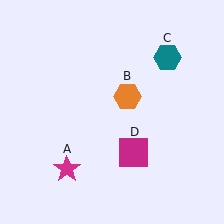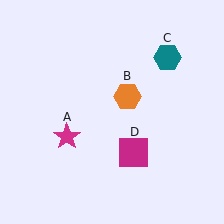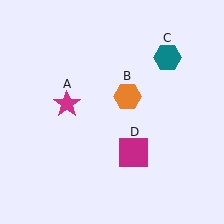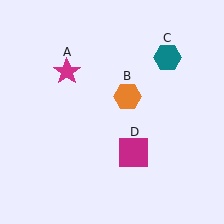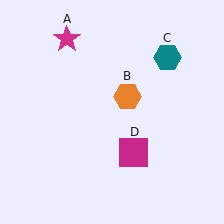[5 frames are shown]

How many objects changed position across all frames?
1 object changed position: magenta star (object A).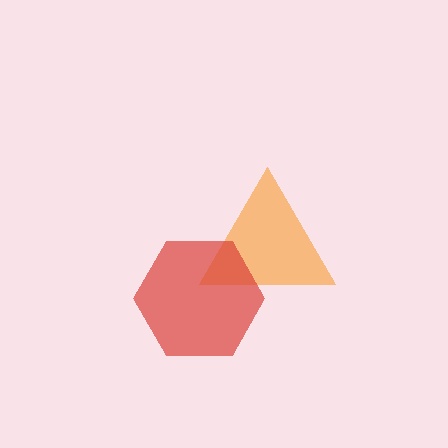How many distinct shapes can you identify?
There are 2 distinct shapes: an orange triangle, a red hexagon.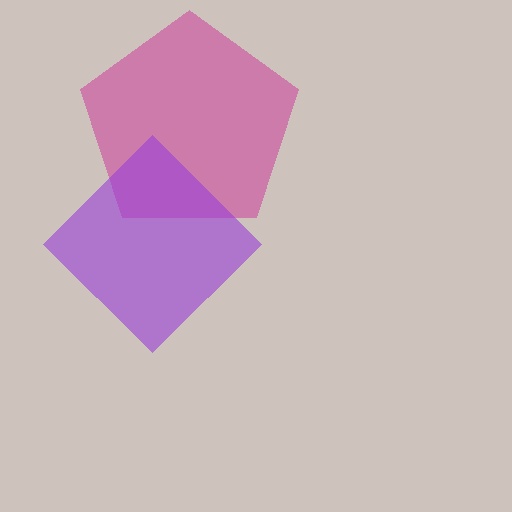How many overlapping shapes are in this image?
There are 2 overlapping shapes in the image.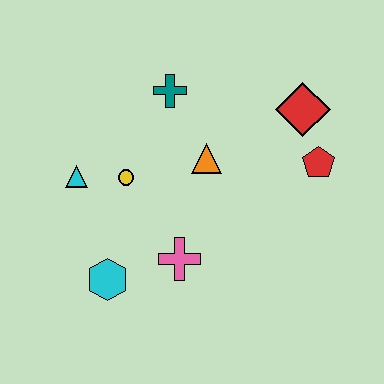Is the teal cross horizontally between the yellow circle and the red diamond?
Yes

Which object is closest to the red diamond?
The red pentagon is closest to the red diamond.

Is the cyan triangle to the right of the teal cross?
No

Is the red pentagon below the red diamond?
Yes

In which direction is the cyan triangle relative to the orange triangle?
The cyan triangle is to the left of the orange triangle.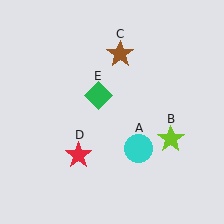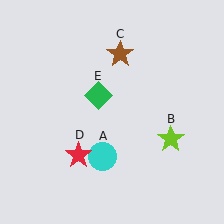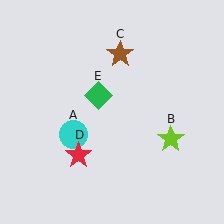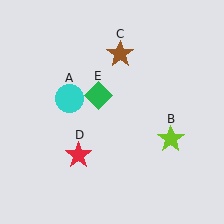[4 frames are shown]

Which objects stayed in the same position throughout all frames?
Lime star (object B) and brown star (object C) and red star (object D) and green diamond (object E) remained stationary.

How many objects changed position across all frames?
1 object changed position: cyan circle (object A).